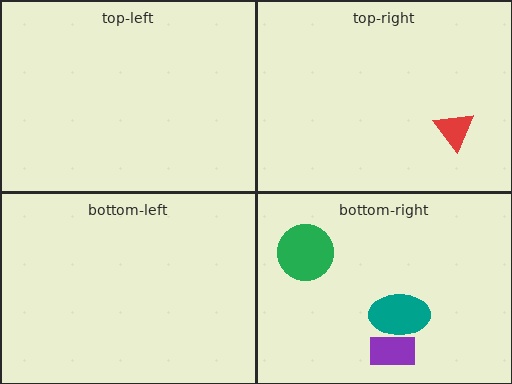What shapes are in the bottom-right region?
The purple rectangle, the teal ellipse, the green circle.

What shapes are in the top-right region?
The red triangle.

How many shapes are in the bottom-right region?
3.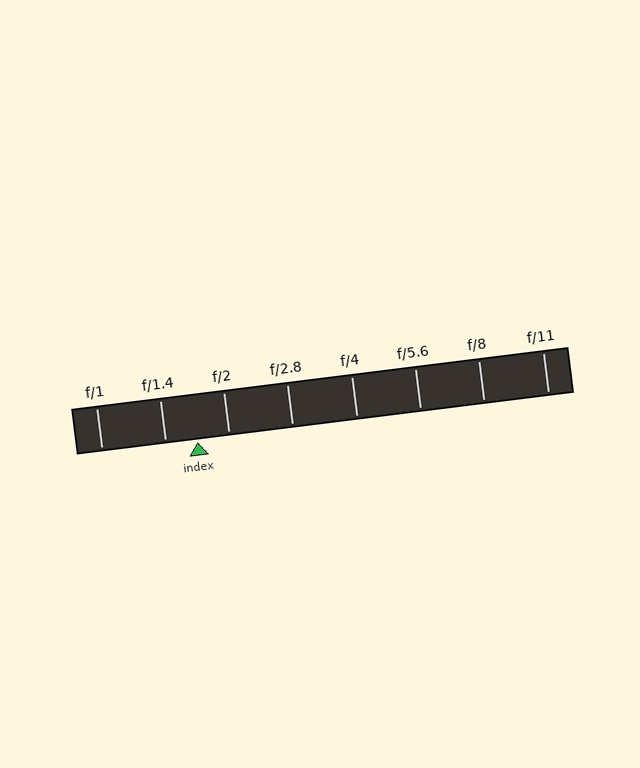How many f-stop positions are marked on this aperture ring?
There are 8 f-stop positions marked.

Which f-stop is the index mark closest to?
The index mark is closest to f/2.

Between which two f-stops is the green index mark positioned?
The index mark is between f/1.4 and f/2.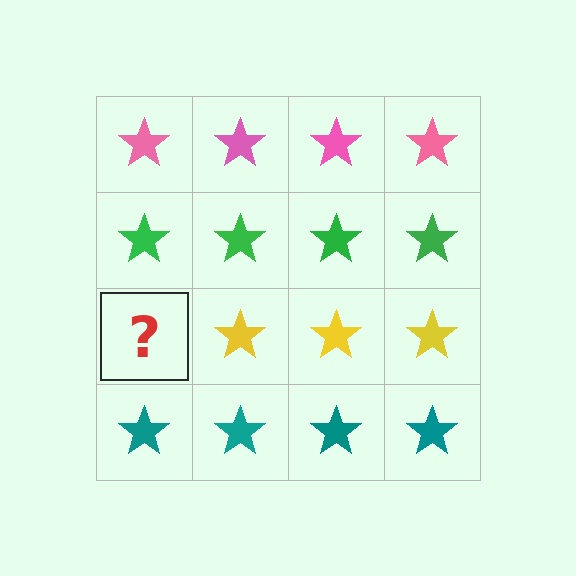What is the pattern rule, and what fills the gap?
The rule is that each row has a consistent color. The gap should be filled with a yellow star.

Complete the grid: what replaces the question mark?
The question mark should be replaced with a yellow star.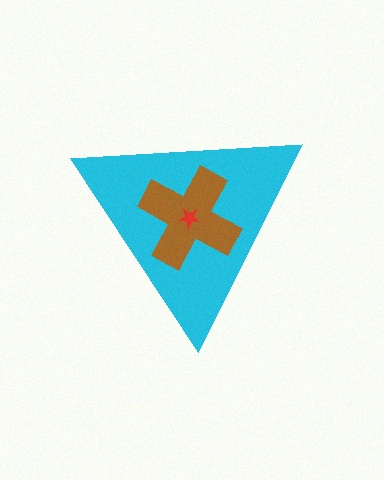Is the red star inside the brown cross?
Yes.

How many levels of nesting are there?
3.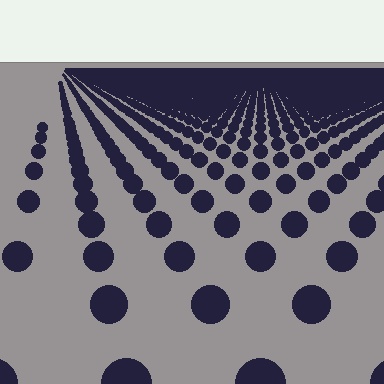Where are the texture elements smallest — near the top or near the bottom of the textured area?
Near the top.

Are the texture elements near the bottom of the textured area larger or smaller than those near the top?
Larger. Near the bottom, elements are closer to the viewer and appear at a bigger on-screen size.